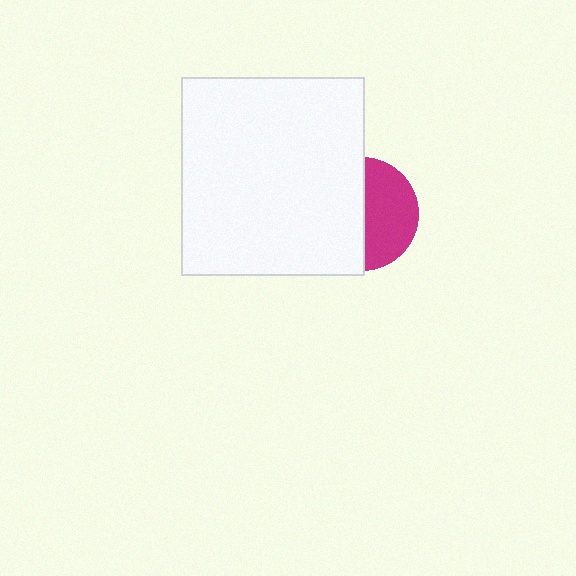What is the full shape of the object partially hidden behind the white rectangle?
The partially hidden object is a magenta circle.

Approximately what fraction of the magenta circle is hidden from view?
Roughly 54% of the magenta circle is hidden behind the white rectangle.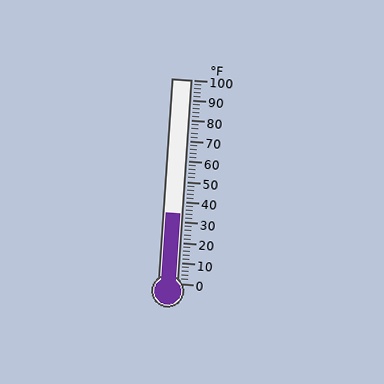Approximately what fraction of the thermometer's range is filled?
The thermometer is filled to approximately 35% of its range.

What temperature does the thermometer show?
The thermometer shows approximately 34°F.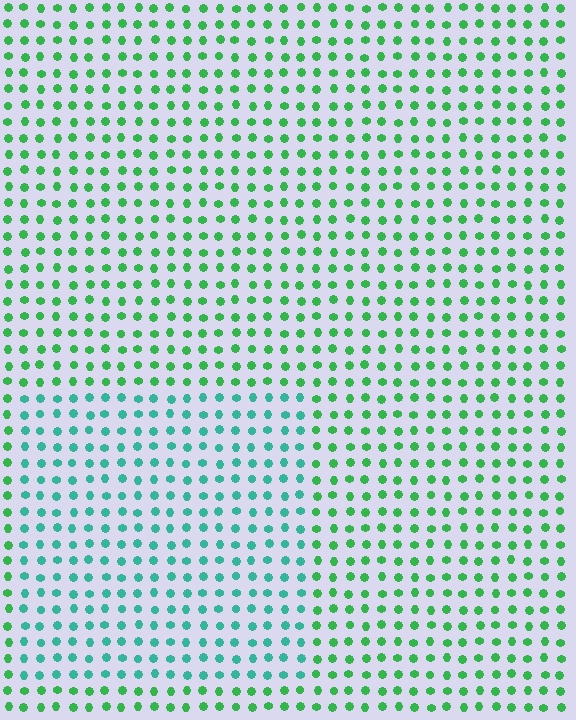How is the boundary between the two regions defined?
The boundary is defined purely by a slight shift in hue (about 37 degrees). Spacing, size, and orientation are identical on both sides.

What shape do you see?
I see a rectangle.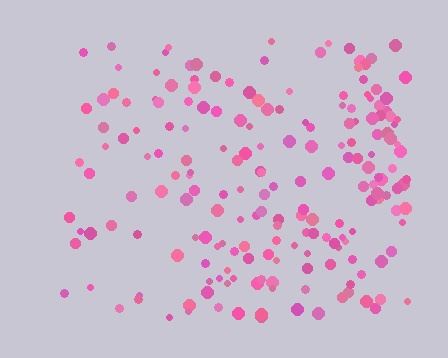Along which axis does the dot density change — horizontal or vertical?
Horizontal.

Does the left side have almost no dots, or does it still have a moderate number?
Still a moderate number, just noticeably fewer than the right.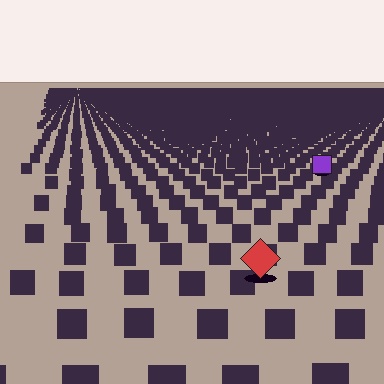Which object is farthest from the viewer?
The purple square is farthest from the viewer. It appears smaller and the ground texture around it is denser.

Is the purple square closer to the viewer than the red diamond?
No. The red diamond is closer — you can tell from the texture gradient: the ground texture is coarser near it.